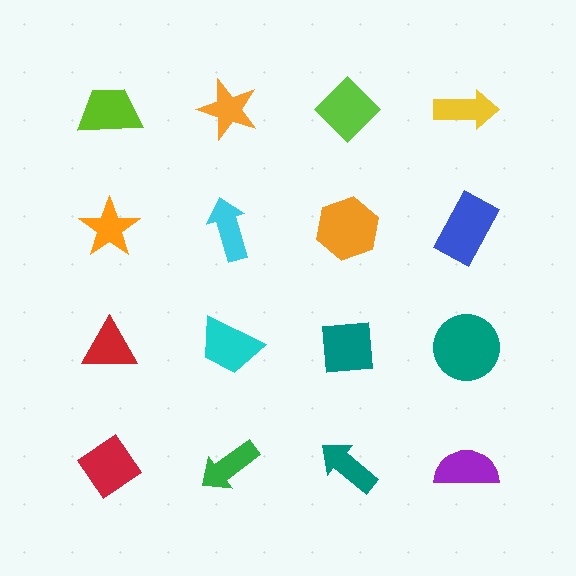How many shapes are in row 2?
4 shapes.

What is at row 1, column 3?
A lime diamond.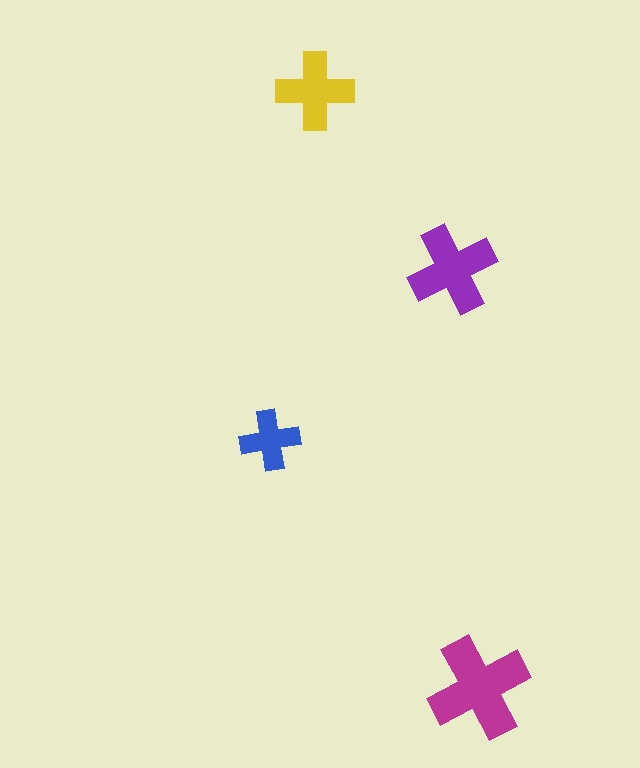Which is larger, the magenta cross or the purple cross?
The magenta one.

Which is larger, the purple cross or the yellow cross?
The purple one.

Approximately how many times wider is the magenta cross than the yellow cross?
About 1.5 times wider.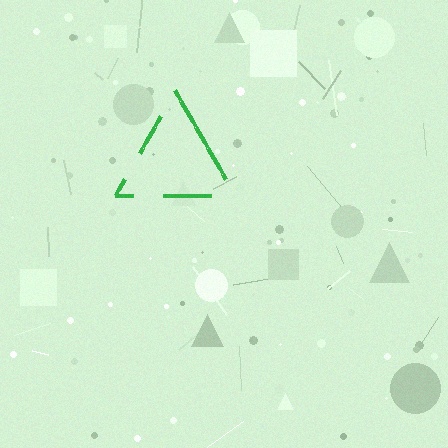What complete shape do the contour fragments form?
The contour fragments form a triangle.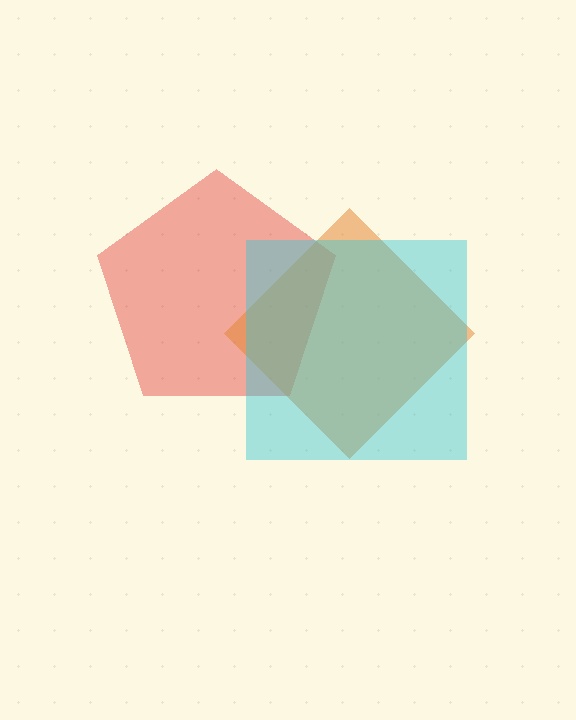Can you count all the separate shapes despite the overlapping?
Yes, there are 3 separate shapes.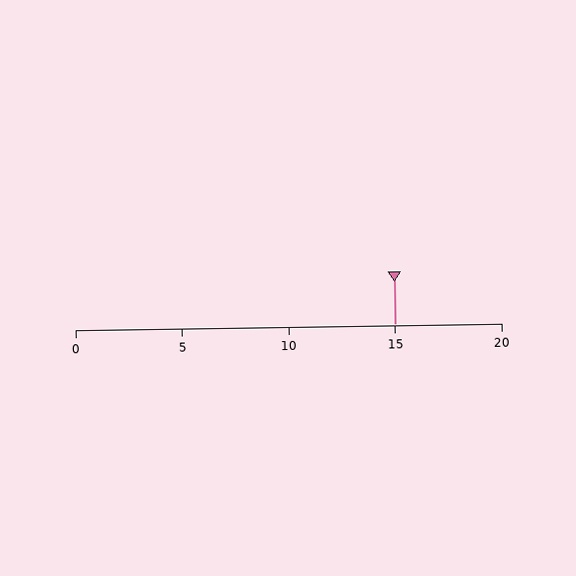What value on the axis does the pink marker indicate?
The marker indicates approximately 15.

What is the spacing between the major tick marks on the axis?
The major ticks are spaced 5 apart.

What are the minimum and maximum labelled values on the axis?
The axis runs from 0 to 20.